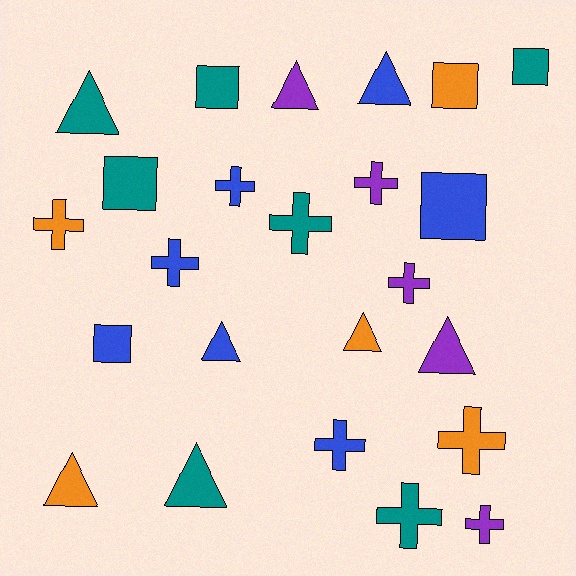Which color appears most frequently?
Teal, with 7 objects.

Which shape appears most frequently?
Cross, with 10 objects.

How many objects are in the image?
There are 24 objects.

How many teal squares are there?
There are 3 teal squares.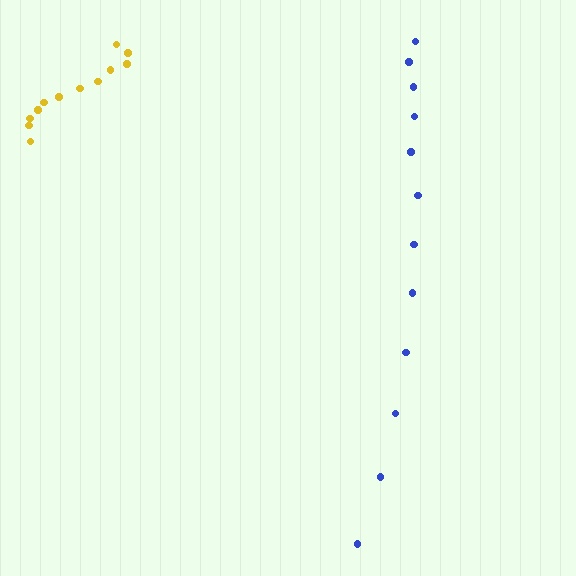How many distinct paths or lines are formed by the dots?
There are 2 distinct paths.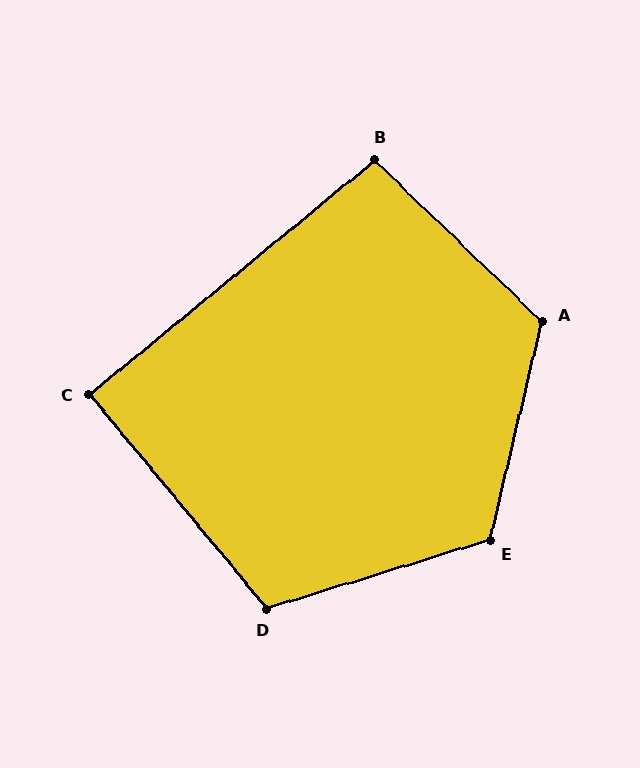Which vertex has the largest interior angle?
E, at approximately 121 degrees.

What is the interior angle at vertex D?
Approximately 113 degrees (obtuse).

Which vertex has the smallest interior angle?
C, at approximately 90 degrees.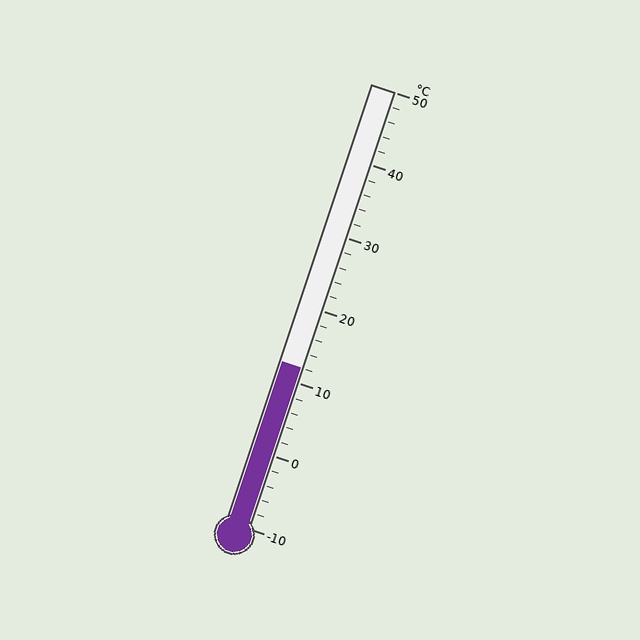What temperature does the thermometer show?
The thermometer shows approximately 12°C.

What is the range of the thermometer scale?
The thermometer scale ranges from -10°C to 50°C.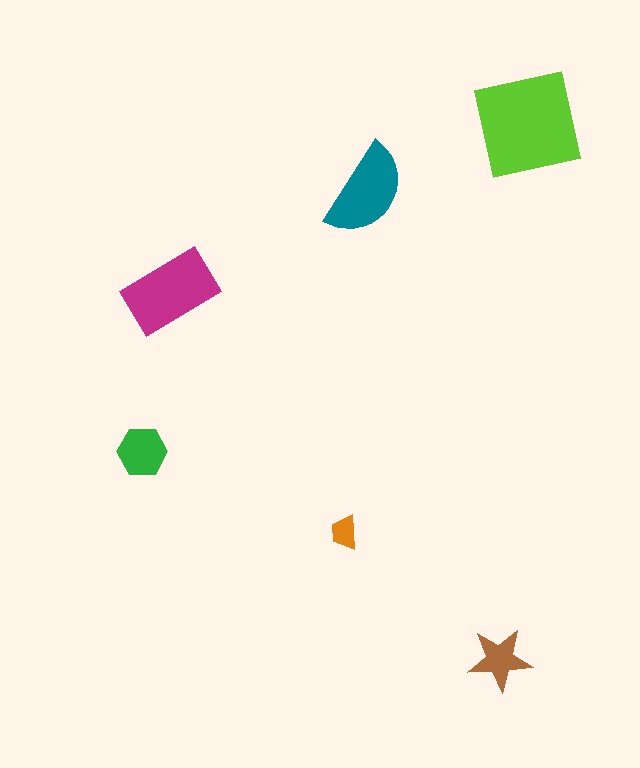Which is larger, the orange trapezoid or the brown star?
The brown star.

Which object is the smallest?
The orange trapezoid.